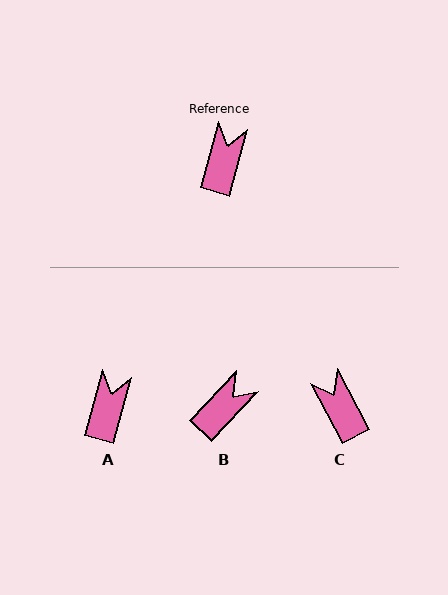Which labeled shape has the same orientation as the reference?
A.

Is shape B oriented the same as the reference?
No, it is off by about 28 degrees.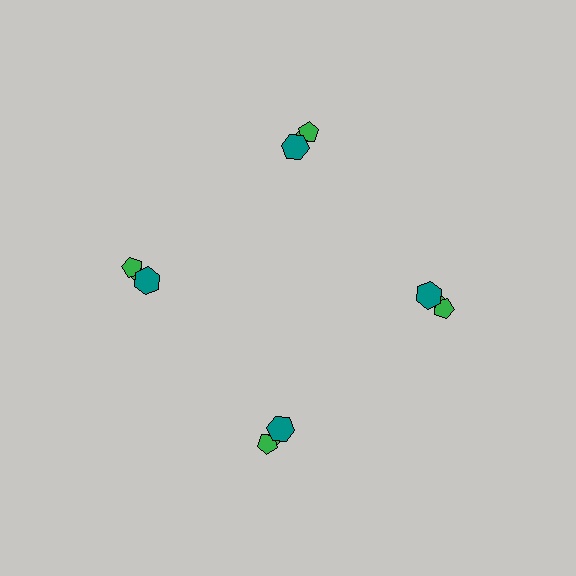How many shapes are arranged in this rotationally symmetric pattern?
There are 12 shapes, arranged in 4 groups of 3.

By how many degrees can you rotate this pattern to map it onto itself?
The pattern maps onto itself every 90 degrees of rotation.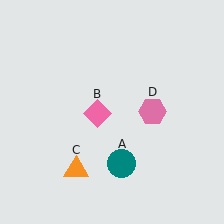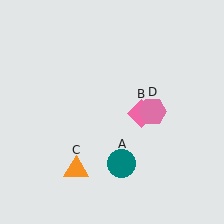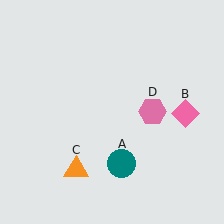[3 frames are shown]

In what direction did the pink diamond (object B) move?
The pink diamond (object B) moved right.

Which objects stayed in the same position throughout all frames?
Teal circle (object A) and orange triangle (object C) and pink hexagon (object D) remained stationary.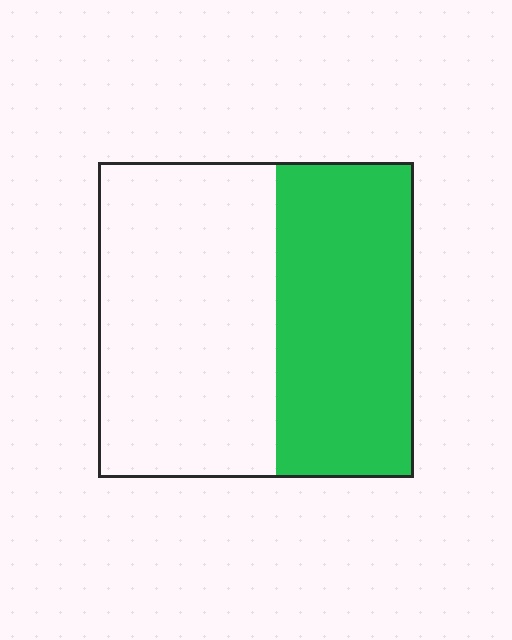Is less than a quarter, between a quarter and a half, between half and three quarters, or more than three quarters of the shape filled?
Between a quarter and a half.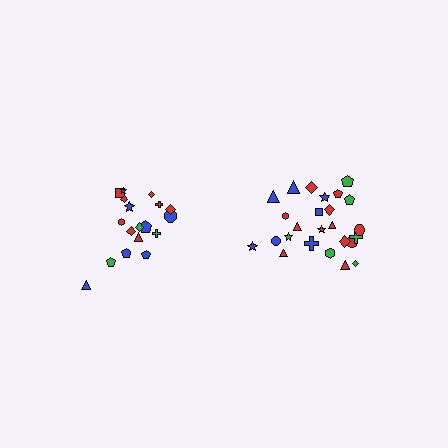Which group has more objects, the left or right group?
The right group.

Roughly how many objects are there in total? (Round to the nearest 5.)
Roughly 45 objects in total.